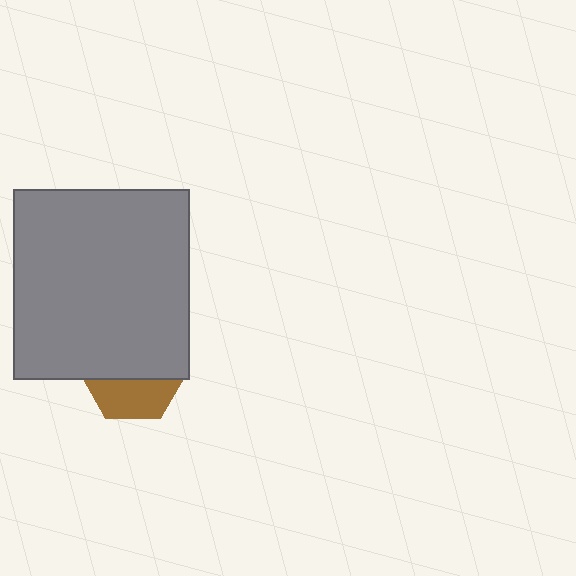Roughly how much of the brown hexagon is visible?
A small part of it is visible (roughly 38%).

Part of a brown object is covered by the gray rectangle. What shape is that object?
It is a hexagon.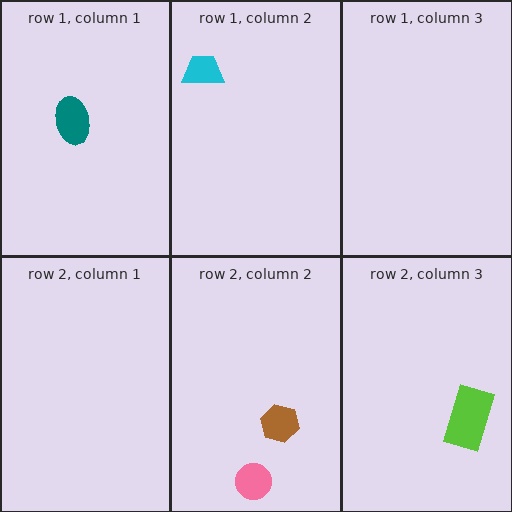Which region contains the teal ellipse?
The row 1, column 1 region.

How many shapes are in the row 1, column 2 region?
1.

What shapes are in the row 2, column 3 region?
The lime rectangle.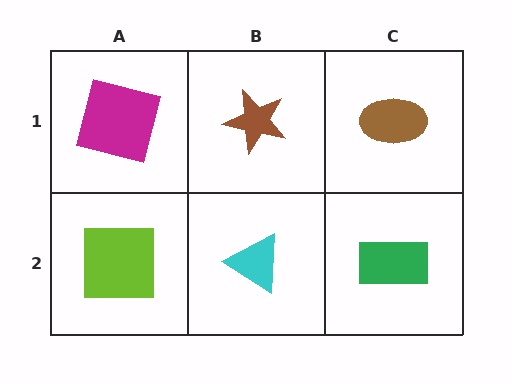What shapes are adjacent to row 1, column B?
A cyan triangle (row 2, column B), a magenta square (row 1, column A), a brown ellipse (row 1, column C).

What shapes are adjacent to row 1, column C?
A green rectangle (row 2, column C), a brown star (row 1, column B).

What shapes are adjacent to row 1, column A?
A lime square (row 2, column A), a brown star (row 1, column B).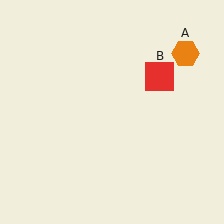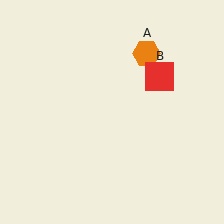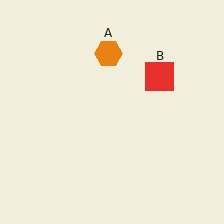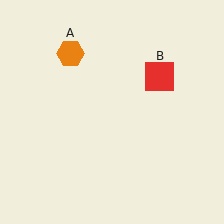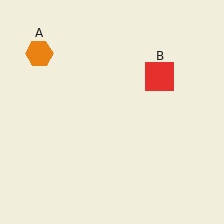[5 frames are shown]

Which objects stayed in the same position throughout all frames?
Red square (object B) remained stationary.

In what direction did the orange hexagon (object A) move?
The orange hexagon (object A) moved left.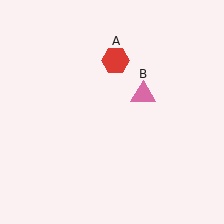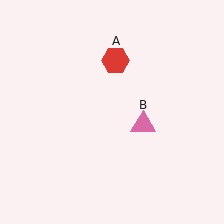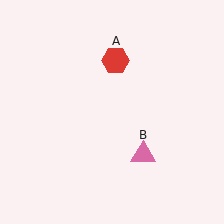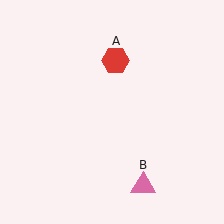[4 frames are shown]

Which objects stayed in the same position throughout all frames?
Red hexagon (object A) remained stationary.